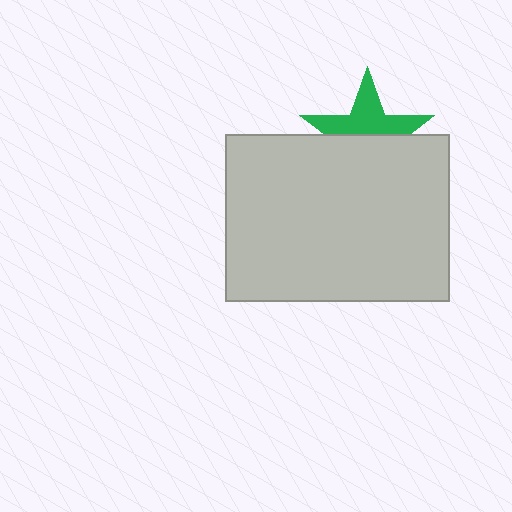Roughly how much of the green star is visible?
About half of it is visible (roughly 48%).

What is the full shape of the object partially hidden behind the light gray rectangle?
The partially hidden object is a green star.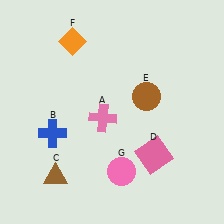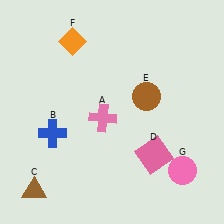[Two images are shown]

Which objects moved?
The objects that moved are: the brown triangle (C), the pink circle (G).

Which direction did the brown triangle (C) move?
The brown triangle (C) moved left.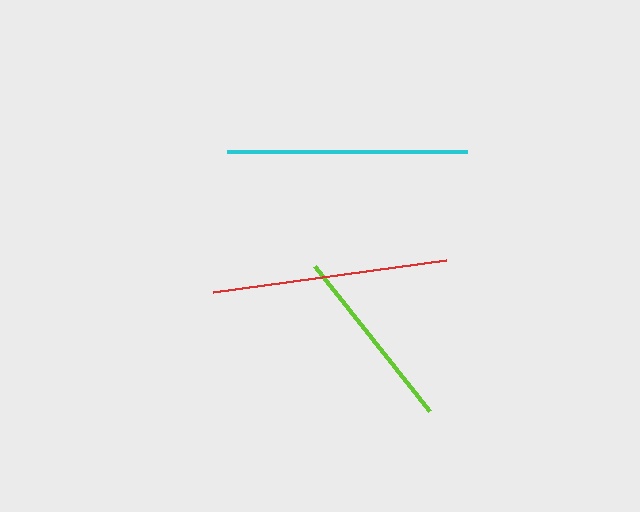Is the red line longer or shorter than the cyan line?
The cyan line is longer than the red line.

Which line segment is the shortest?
The lime line is the shortest at approximately 185 pixels.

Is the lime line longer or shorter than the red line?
The red line is longer than the lime line.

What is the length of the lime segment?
The lime segment is approximately 185 pixels long.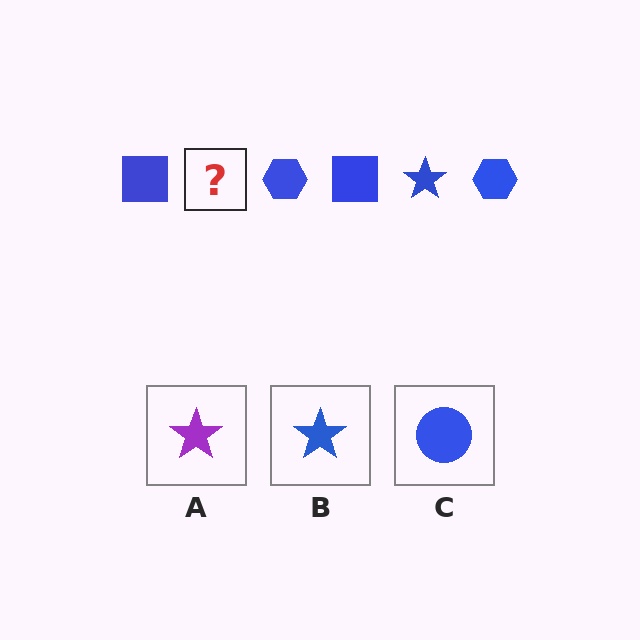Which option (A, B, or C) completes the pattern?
B.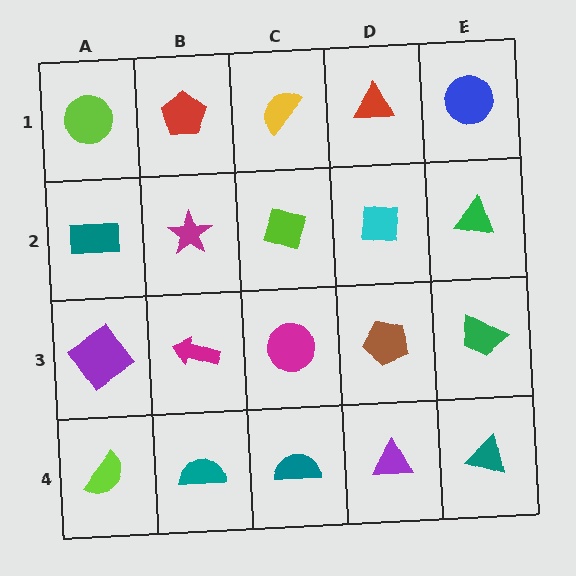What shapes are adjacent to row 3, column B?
A magenta star (row 2, column B), a teal semicircle (row 4, column B), a purple diamond (row 3, column A), a magenta circle (row 3, column C).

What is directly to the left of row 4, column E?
A purple triangle.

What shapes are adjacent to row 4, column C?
A magenta circle (row 3, column C), a teal semicircle (row 4, column B), a purple triangle (row 4, column D).